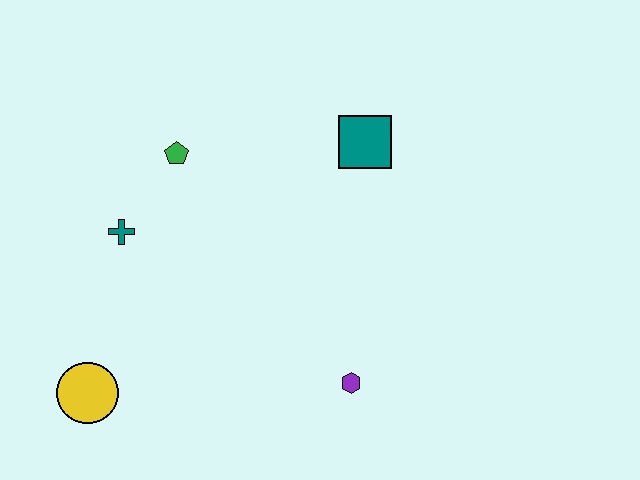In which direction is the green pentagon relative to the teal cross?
The green pentagon is above the teal cross.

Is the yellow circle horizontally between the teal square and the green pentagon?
No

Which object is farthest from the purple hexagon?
The green pentagon is farthest from the purple hexagon.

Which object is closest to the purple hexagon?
The teal square is closest to the purple hexagon.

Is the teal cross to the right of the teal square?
No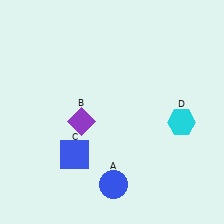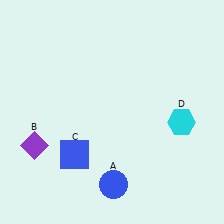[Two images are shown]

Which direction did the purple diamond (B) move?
The purple diamond (B) moved left.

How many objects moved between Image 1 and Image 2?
1 object moved between the two images.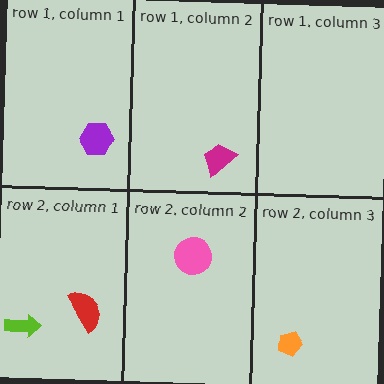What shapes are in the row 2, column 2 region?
The pink circle.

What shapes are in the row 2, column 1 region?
The lime arrow, the red semicircle.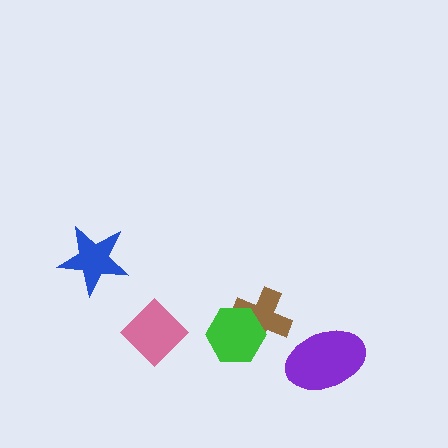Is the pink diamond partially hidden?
No, no other shape covers it.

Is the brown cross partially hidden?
Yes, it is partially covered by another shape.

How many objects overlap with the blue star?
0 objects overlap with the blue star.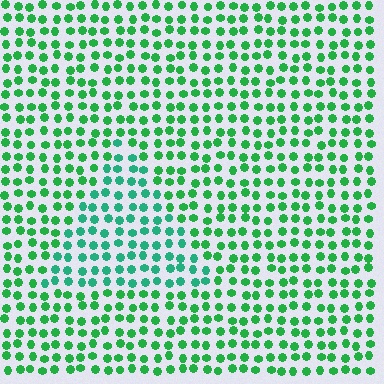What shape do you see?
I see a triangle.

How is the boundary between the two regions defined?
The boundary is defined purely by a slight shift in hue (about 26 degrees). Spacing, size, and orientation are identical on both sides.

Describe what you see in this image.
The image is filled with small green elements in a uniform arrangement. A triangle-shaped region is visible where the elements are tinted to a slightly different hue, forming a subtle color boundary.